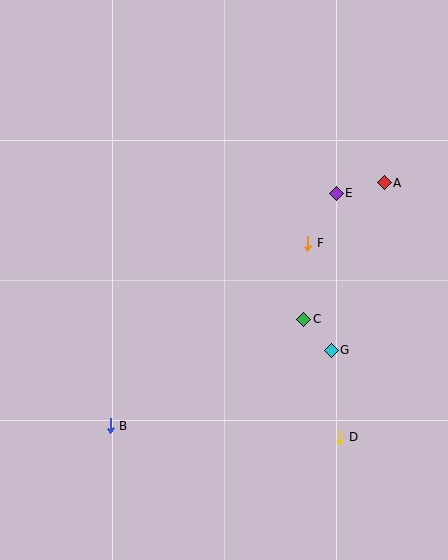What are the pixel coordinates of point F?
Point F is at (308, 243).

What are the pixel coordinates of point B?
Point B is at (110, 426).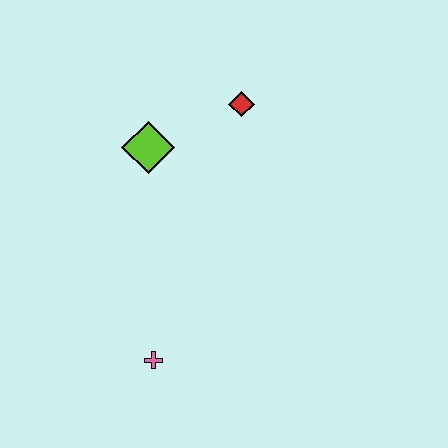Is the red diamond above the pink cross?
Yes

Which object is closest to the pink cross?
The lime diamond is closest to the pink cross.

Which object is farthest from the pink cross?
The red diamond is farthest from the pink cross.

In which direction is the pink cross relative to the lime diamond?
The pink cross is below the lime diamond.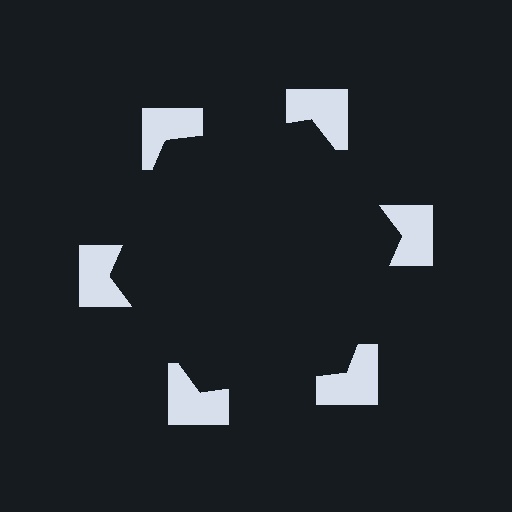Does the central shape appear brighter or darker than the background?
It typically appears slightly darker than the background, even though no actual brightness change is drawn.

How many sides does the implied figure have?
6 sides.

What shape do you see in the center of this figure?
An illusory hexagon — its edges are inferred from the aligned wedge cuts in the notched squares, not physically drawn.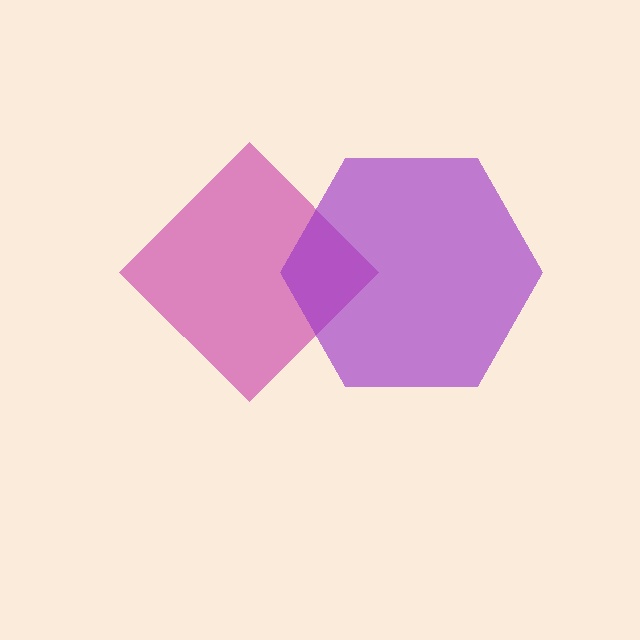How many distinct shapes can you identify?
There are 2 distinct shapes: a magenta diamond, a purple hexagon.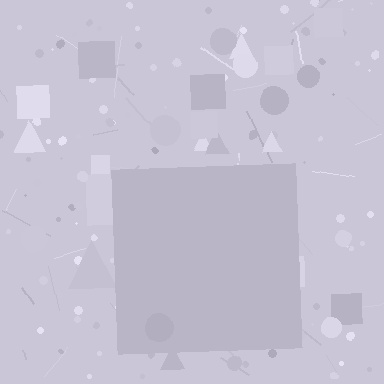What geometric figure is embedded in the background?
A square is embedded in the background.